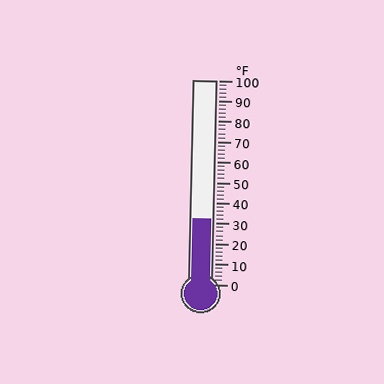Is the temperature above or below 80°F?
The temperature is below 80°F.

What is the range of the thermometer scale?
The thermometer scale ranges from 0°F to 100°F.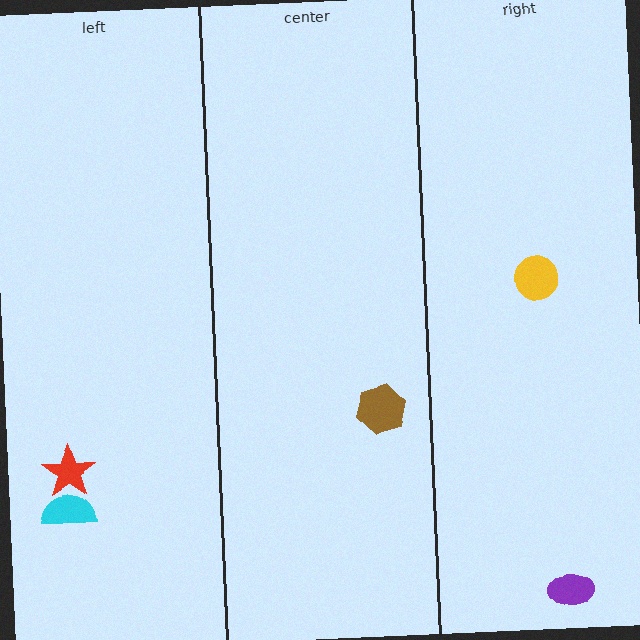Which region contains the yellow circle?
The right region.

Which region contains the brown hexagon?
The center region.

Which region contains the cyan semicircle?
The left region.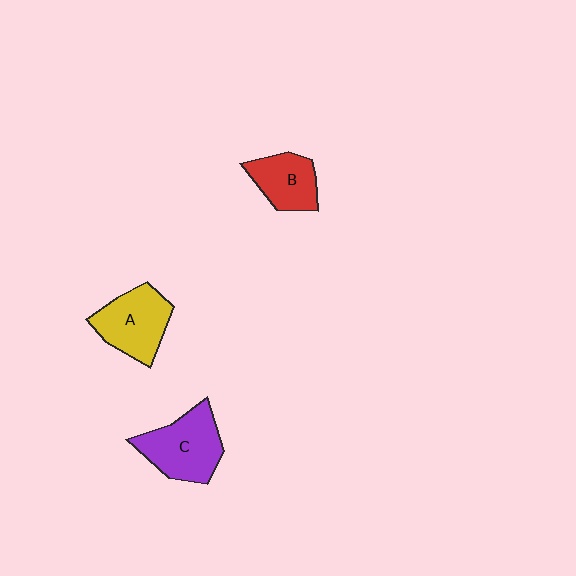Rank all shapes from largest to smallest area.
From largest to smallest: C (purple), A (yellow), B (red).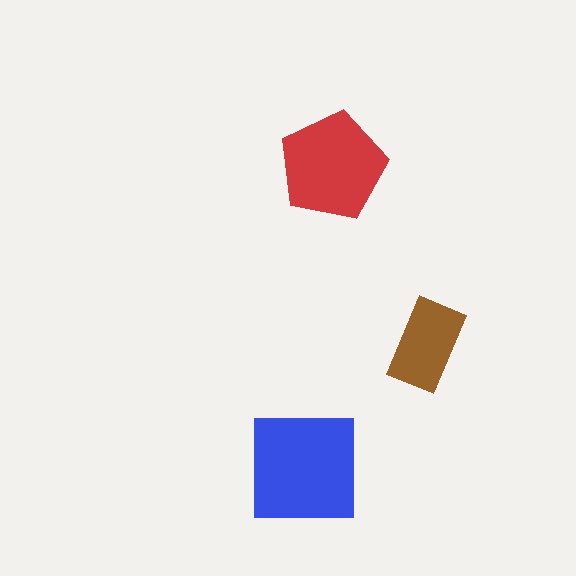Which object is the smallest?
The brown rectangle.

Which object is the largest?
The blue square.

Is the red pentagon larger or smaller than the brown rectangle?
Larger.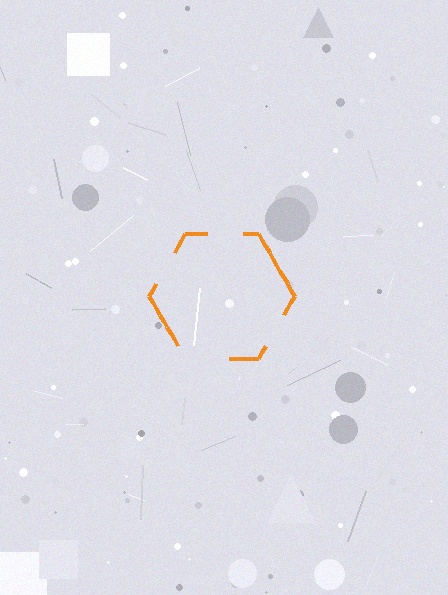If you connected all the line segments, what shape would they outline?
They would outline a hexagon.